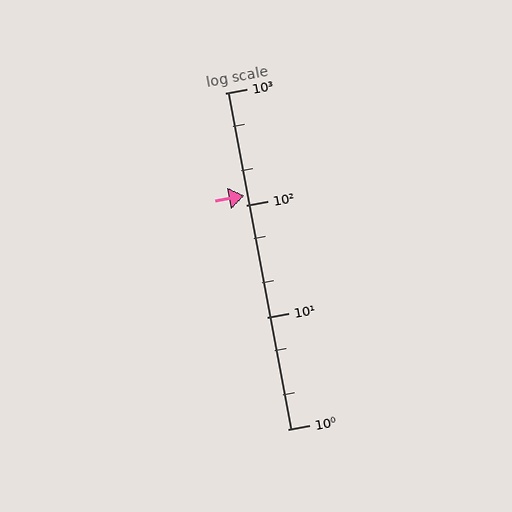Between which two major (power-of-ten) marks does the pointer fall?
The pointer is between 100 and 1000.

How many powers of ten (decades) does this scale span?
The scale spans 3 decades, from 1 to 1000.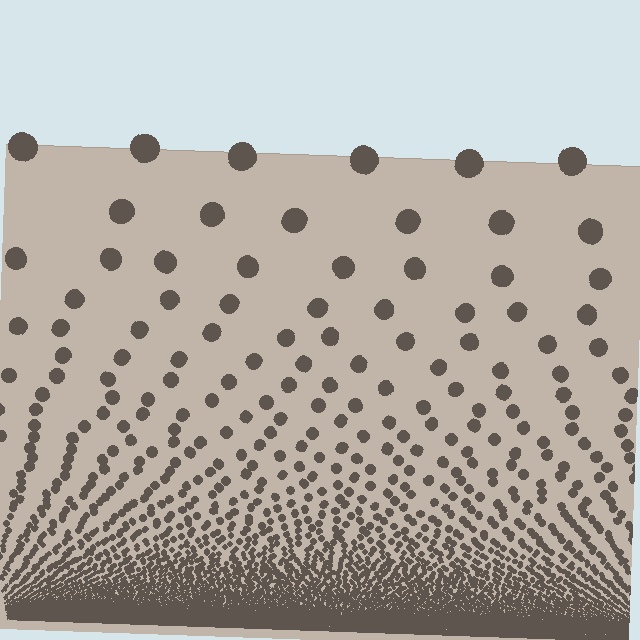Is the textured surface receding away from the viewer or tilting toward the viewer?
The surface appears to tilt toward the viewer. Texture elements get larger and sparser toward the top.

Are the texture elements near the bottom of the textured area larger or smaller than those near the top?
Smaller. The gradient is inverted — elements near the bottom are smaller and denser.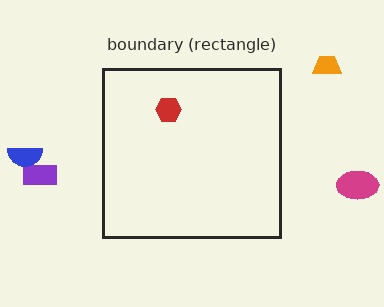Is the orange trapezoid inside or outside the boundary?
Outside.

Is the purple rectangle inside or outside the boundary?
Outside.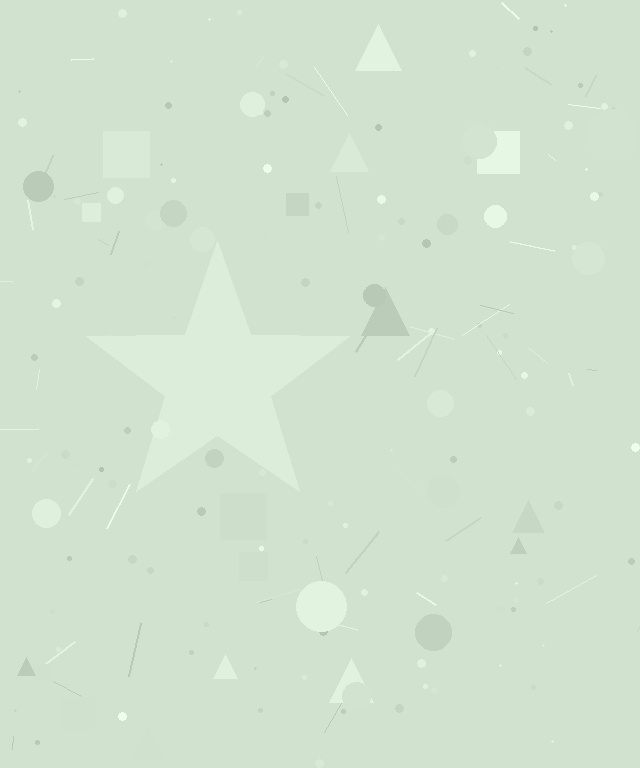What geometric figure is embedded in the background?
A star is embedded in the background.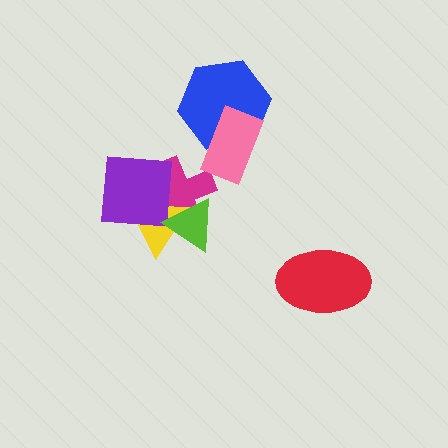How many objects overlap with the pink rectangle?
1 object overlaps with the pink rectangle.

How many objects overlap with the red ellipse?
0 objects overlap with the red ellipse.